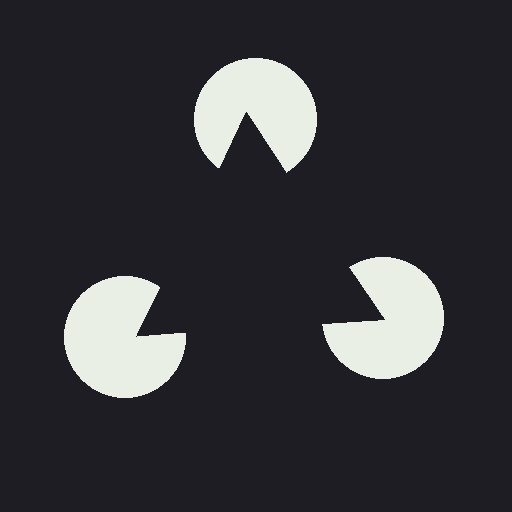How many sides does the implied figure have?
3 sides.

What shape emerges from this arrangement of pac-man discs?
An illusory triangle — its edges are inferred from the aligned wedge cuts in the pac-man discs, not physically drawn.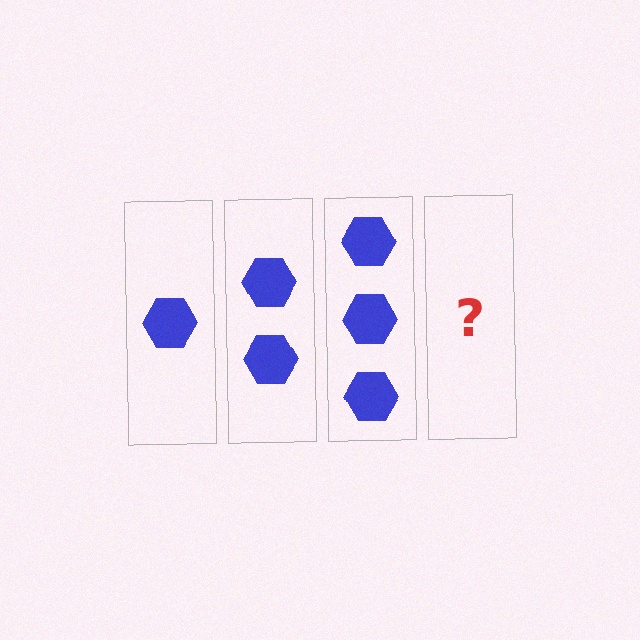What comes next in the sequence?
The next element should be 4 hexagons.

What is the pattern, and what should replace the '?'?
The pattern is that each step adds one more hexagon. The '?' should be 4 hexagons.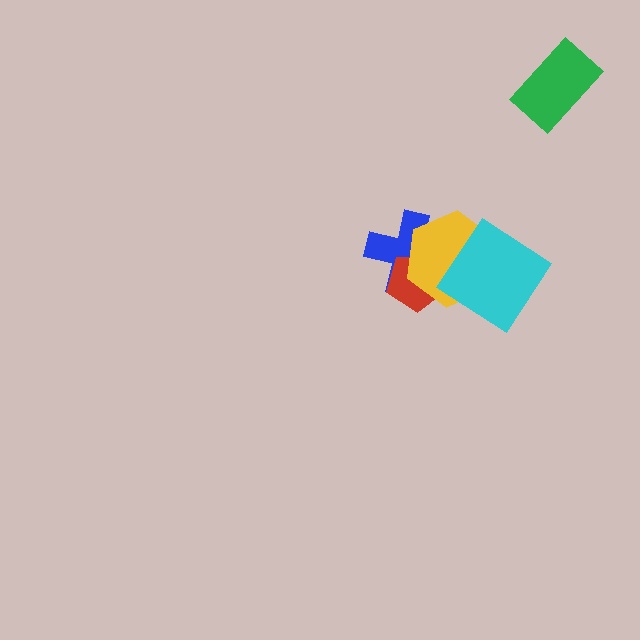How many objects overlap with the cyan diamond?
1 object overlaps with the cyan diamond.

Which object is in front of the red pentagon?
The yellow hexagon is in front of the red pentagon.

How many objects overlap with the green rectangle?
0 objects overlap with the green rectangle.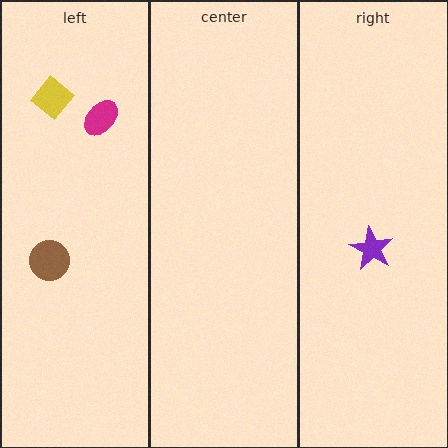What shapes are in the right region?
The purple star.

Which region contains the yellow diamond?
The left region.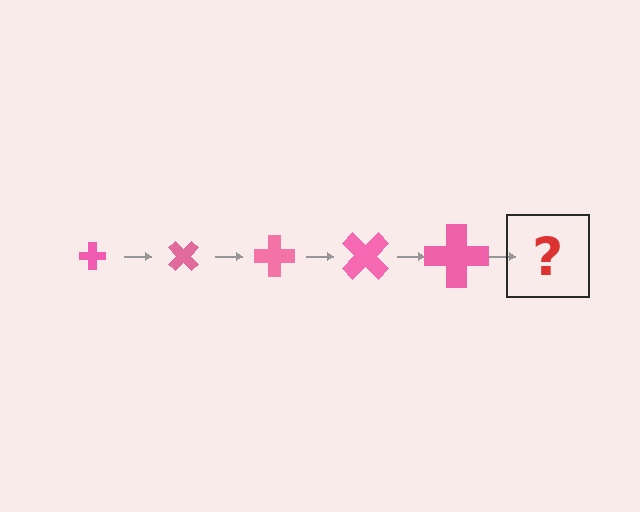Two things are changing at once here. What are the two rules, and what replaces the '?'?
The two rules are that the cross grows larger each step and it rotates 45 degrees each step. The '?' should be a cross, larger than the previous one and rotated 225 degrees from the start.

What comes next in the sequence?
The next element should be a cross, larger than the previous one and rotated 225 degrees from the start.